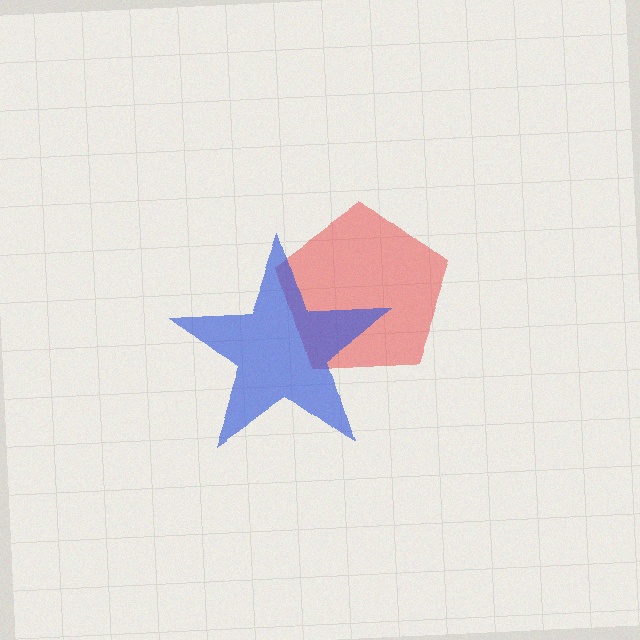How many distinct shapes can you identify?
There are 2 distinct shapes: a red pentagon, a blue star.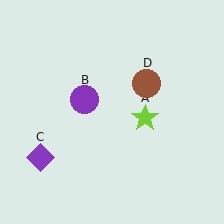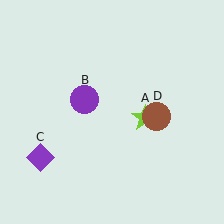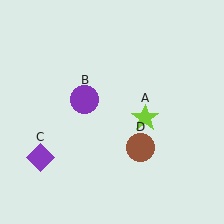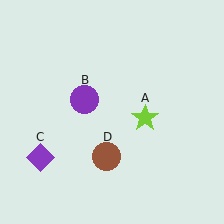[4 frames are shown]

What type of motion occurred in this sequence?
The brown circle (object D) rotated clockwise around the center of the scene.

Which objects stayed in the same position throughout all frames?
Lime star (object A) and purple circle (object B) and purple diamond (object C) remained stationary.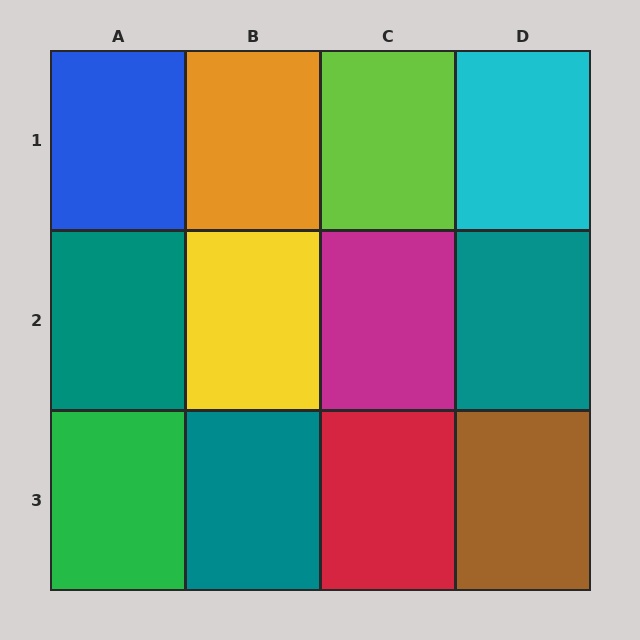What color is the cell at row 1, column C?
Lime.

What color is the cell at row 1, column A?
Blue.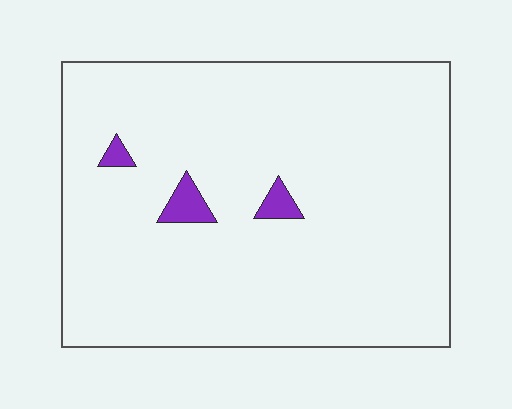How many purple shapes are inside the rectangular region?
3.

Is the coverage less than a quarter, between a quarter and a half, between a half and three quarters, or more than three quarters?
Less than a quarter.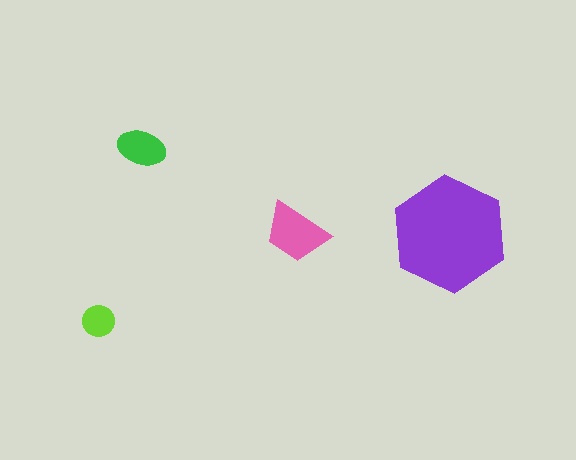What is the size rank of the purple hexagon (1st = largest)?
1st.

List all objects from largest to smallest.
The purple hexagon, the pink trapezoid, the green ellipse, the lime circle.